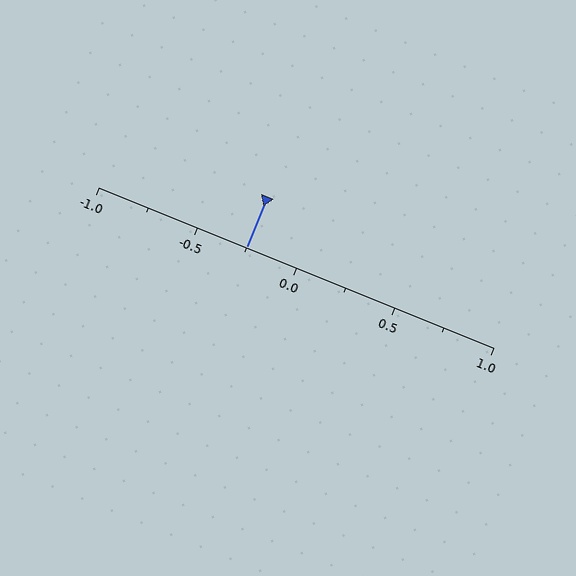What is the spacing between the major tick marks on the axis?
The major ticks are spaced 0.5 apart.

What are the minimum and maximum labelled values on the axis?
The axis runs from -1.0 to 1.0.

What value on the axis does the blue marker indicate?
The marker indicates approximately -0.25.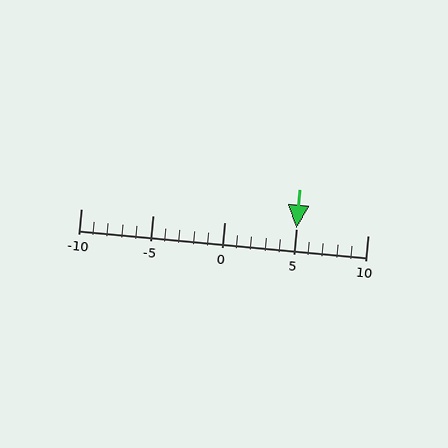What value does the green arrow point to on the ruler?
The green arrow points to approximately 5.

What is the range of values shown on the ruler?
The ruler shows values from -10 to 10.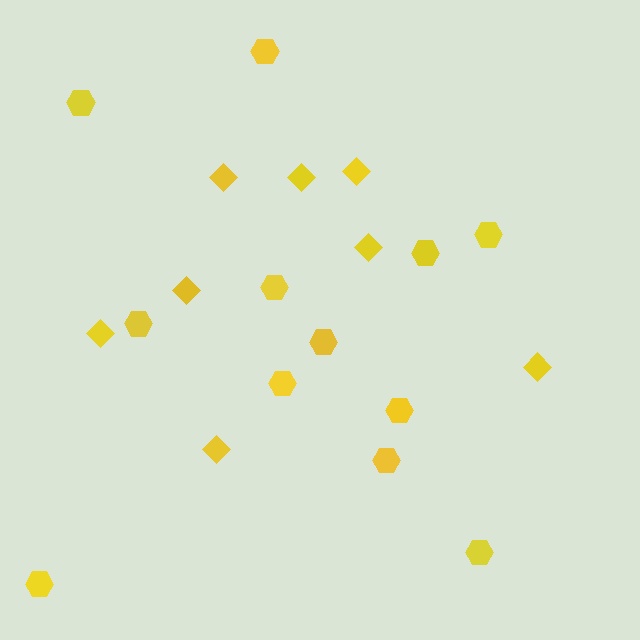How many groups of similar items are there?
There are 2 groups: one group of diamonds (8) and one group of hexagons (12).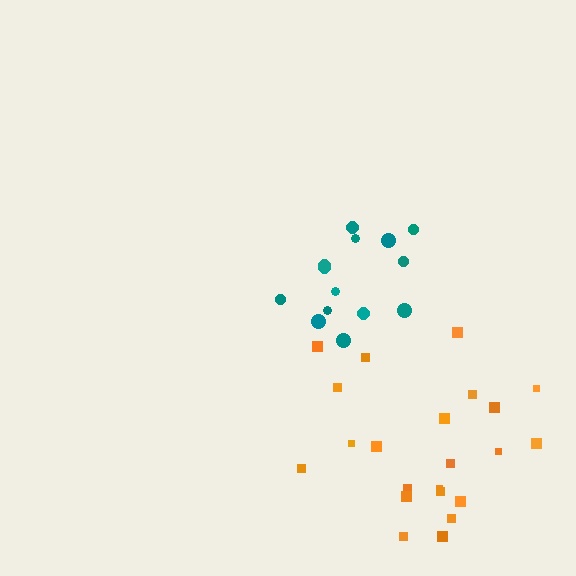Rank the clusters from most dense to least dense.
teal, orange.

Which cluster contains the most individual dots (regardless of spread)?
Orange (22).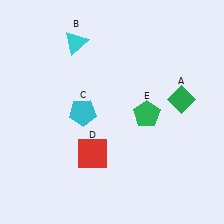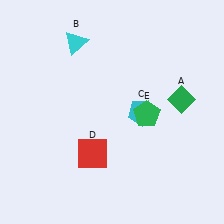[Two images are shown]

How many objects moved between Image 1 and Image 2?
1 object moved between the two images.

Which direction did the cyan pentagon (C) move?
The cyan pentagon (C) moved right.